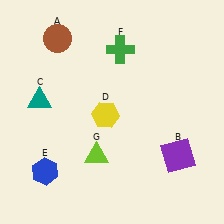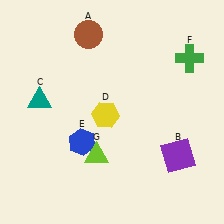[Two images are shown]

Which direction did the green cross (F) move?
The green cross (F) moved right.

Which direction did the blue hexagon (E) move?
The blue hexagon (E) moved right.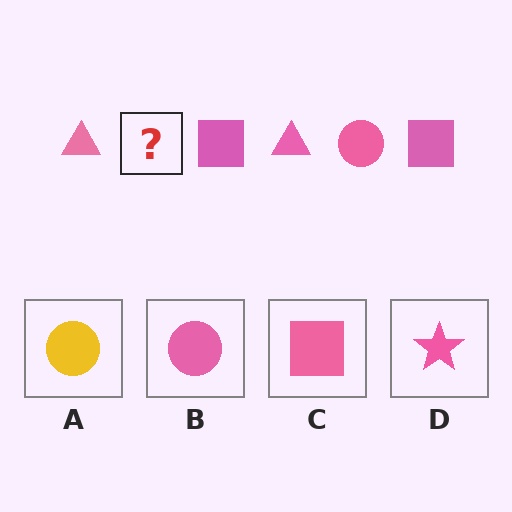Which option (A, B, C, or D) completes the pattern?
B.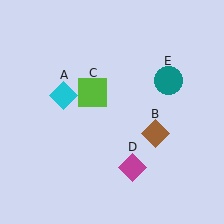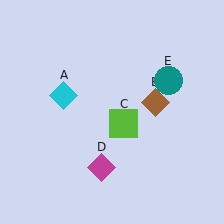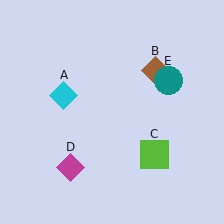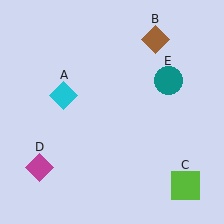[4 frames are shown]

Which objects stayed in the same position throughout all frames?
Cyan diamond (object A) and teal circle (object E) remained stationary.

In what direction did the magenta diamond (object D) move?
The magenta diamond (object D) moved left.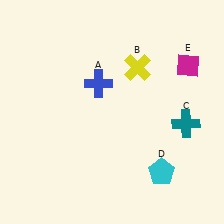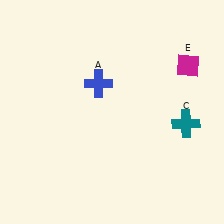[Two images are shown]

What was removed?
The cyan pentagon (D), the yellow cross (B) were removed in Image 2.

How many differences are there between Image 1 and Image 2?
There are 2 differences between the two images.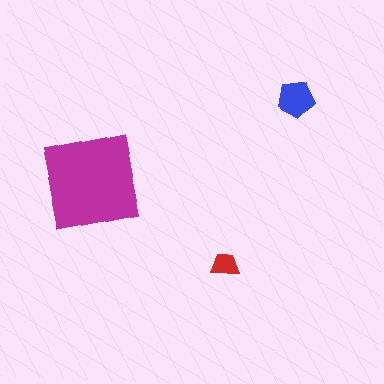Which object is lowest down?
The red trapezoid is bottommost.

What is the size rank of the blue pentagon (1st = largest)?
2nd.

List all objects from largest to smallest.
The magenta square, the blue pentagon, the red trapezoid.